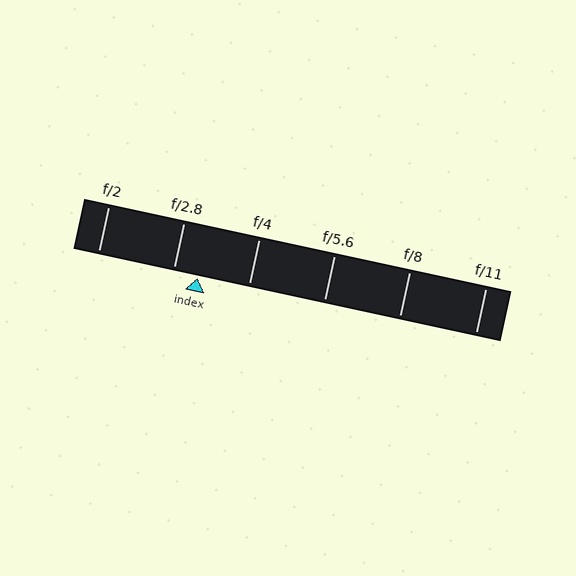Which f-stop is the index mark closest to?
The index mark is closest to f/2.8.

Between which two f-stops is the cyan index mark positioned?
The index mark is between f/2.8 and f/4.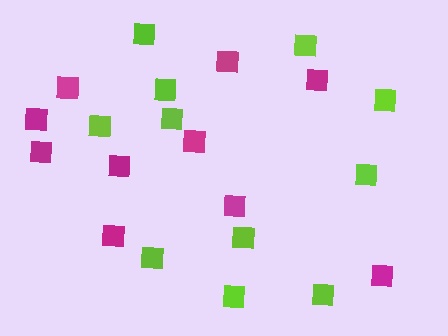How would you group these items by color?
There are 2 groups: one group of magenta squares (10) and one group of lime squares (11).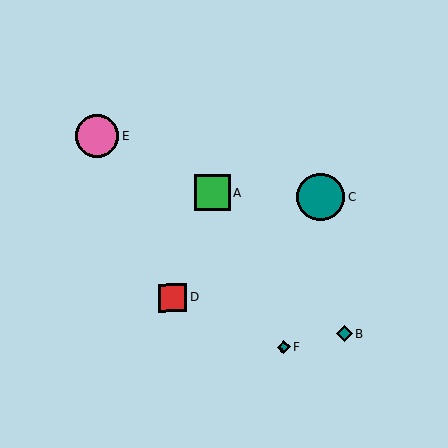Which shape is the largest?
The teal circle (labeled C) is the largest.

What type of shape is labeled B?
Shape B is a teal diamond.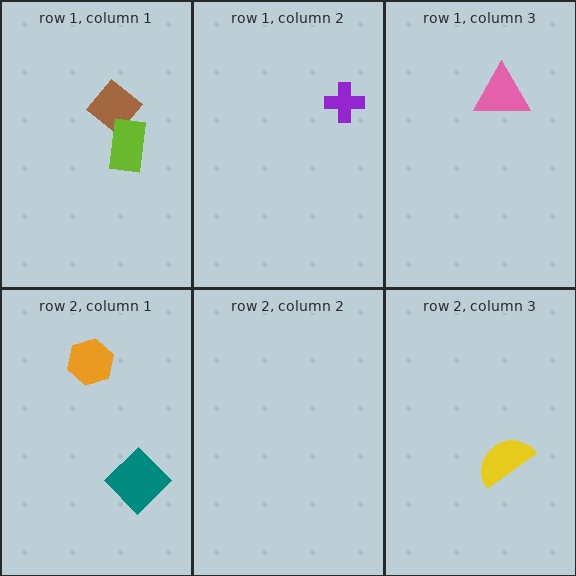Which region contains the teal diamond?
The row 2, column 1 region.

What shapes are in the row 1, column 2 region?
The purple cross.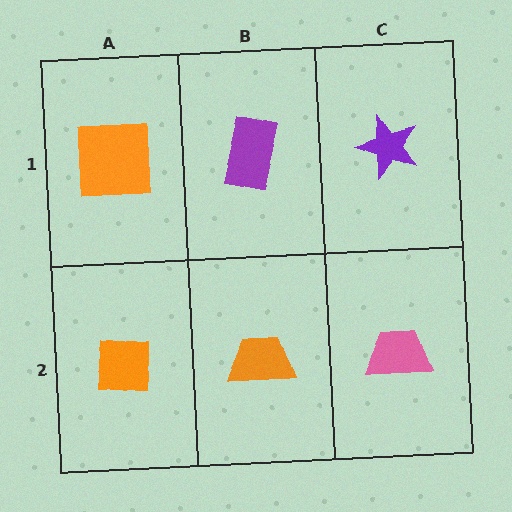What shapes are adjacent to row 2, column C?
A purple star (row 1, column C), an orange trapezoid (row 2, column B).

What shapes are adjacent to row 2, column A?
An orange square (row 1, column A), an orange trapezoid (row 2, column B).